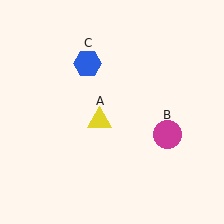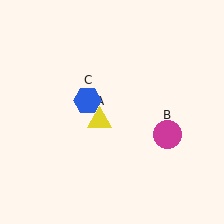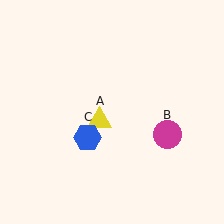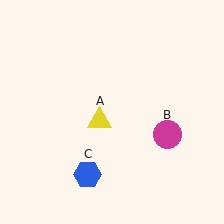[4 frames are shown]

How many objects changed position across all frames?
1 object changed position: blue hexagon (object C).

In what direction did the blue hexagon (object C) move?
The blue hexagon (object C) moved down.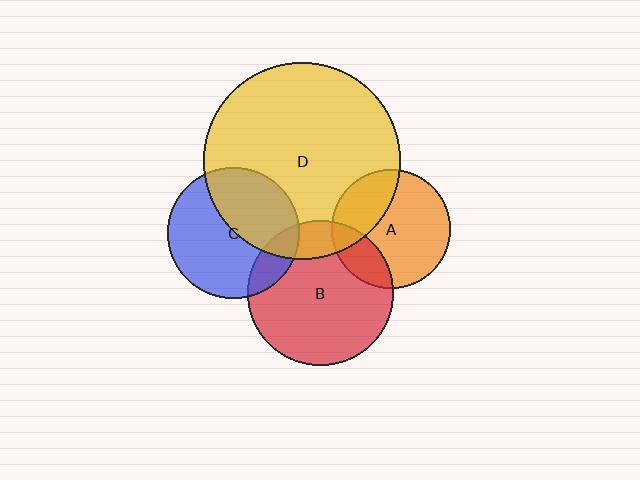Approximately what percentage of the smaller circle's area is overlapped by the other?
Approximately 30%.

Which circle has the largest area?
Circle D (yellow).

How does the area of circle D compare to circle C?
Approximately 2.2 times.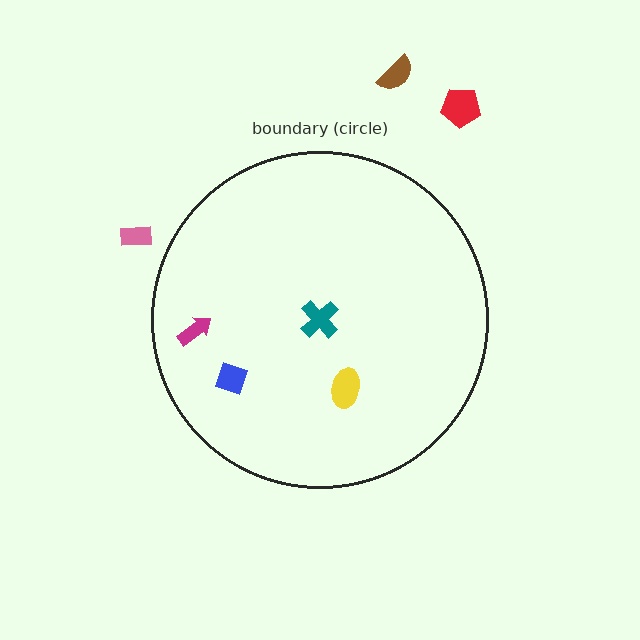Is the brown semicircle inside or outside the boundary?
Outside.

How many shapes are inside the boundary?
4 inside, 3 outside.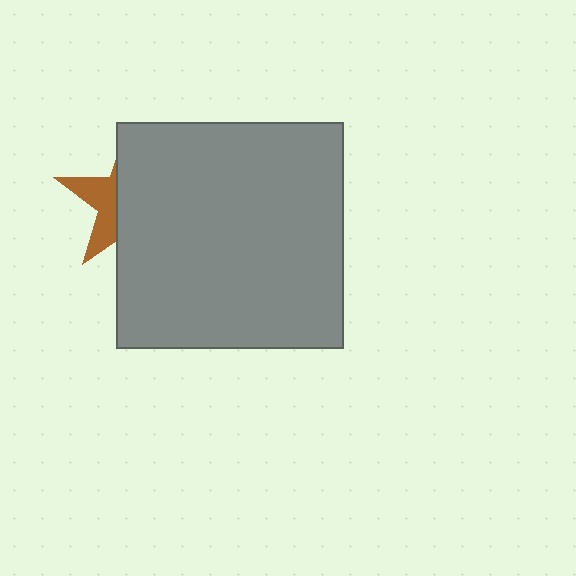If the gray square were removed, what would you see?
You would see the complete brown star.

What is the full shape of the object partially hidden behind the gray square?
The partially hidden object is a brown star.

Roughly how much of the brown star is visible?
A small part of it is visible (roughly 33%).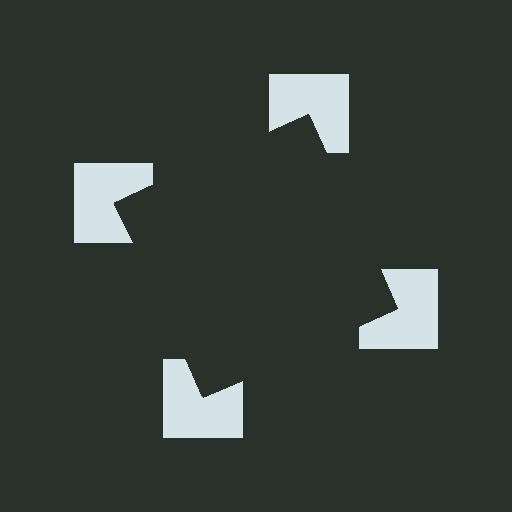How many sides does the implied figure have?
4 sides.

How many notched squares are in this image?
There are 4 — one at each vertex of the illusory square.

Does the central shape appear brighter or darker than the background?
It typically appears slightly darker than the background, even though no actual brightness change is drawn.